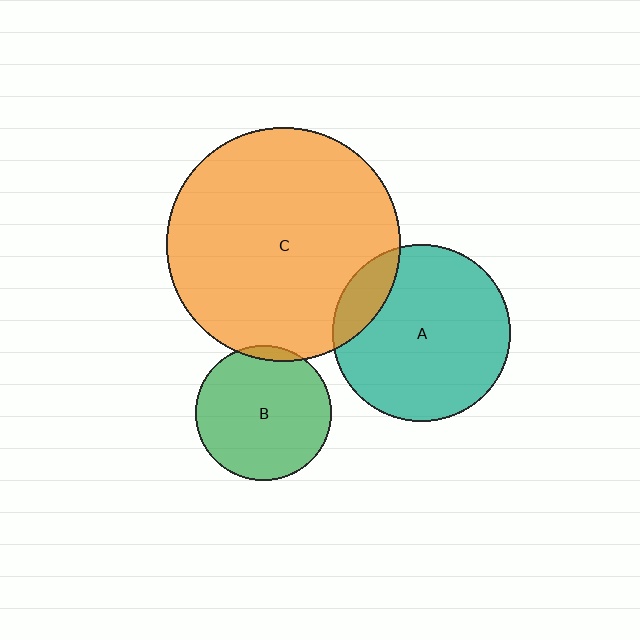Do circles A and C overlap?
Yes.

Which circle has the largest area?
Circle C (orange).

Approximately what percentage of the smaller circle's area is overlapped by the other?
Approximately 15%.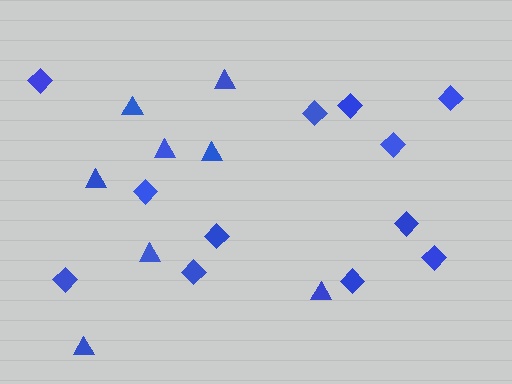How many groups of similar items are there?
There are 2 groups: one group of triangles (8) and one group of diamonds (12).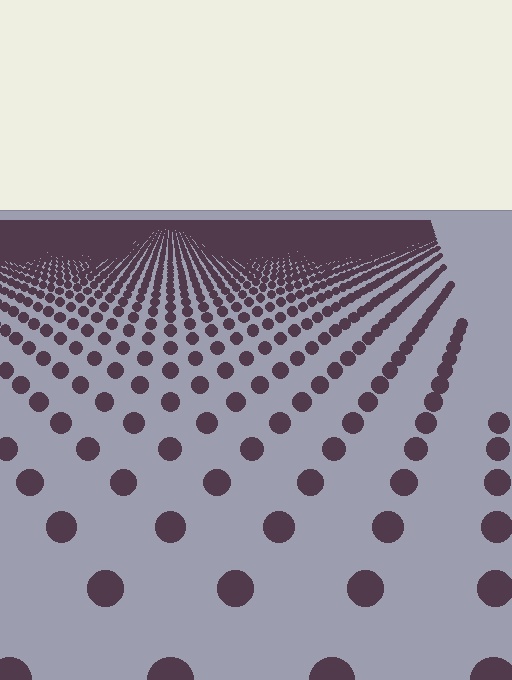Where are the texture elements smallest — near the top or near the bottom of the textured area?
Near the top.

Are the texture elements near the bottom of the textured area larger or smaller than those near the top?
Larger. Near the bottom, elements are closer to the viewer and appear at a bigger on-screen size.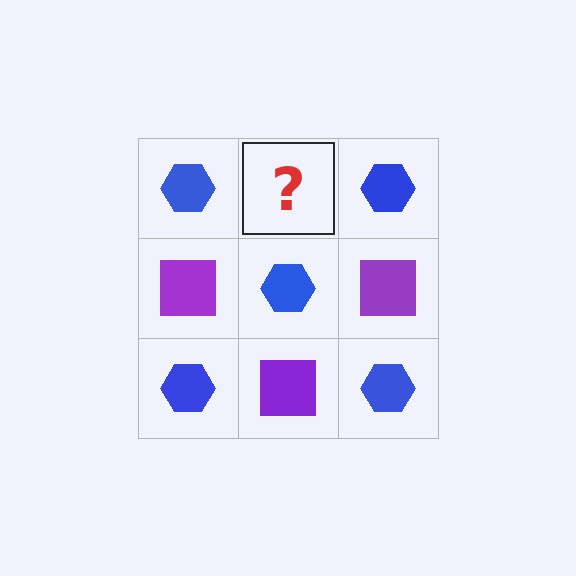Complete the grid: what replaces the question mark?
The question mark should be replaced with a purple square.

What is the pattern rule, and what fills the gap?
The rule is that it alternates blue hexagon and purple square in a checkerboard pattern. The gap should be filled with a purple square.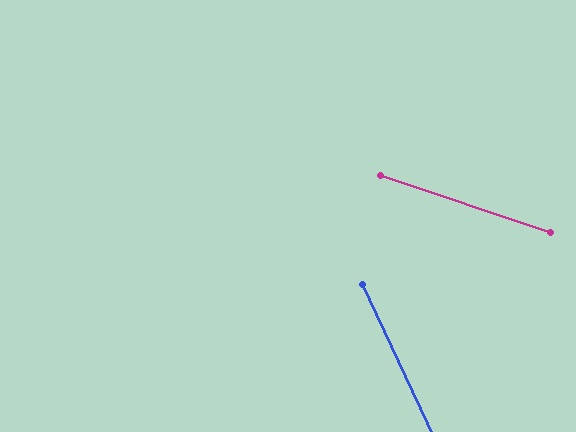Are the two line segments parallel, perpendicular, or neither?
Neither parallel nor perpendicular — they differ by about 46°.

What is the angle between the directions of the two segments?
Approximately 46 degrees.